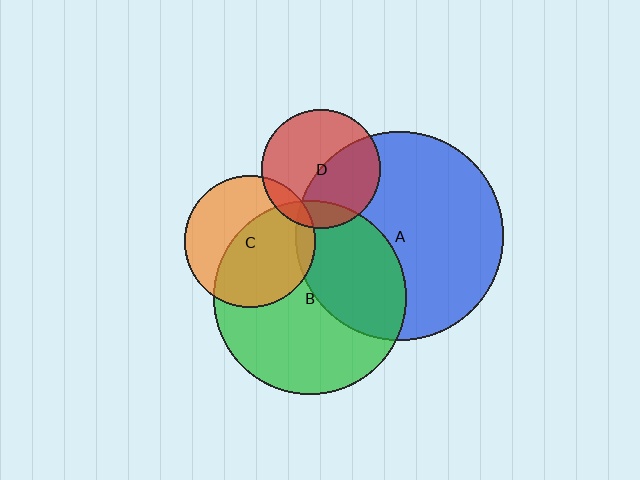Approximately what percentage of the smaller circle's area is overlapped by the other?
Approximately 10%.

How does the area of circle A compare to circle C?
Approximately 2.5 times.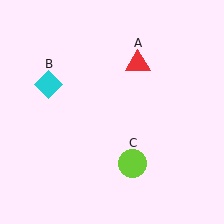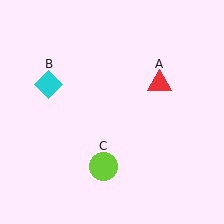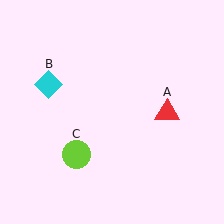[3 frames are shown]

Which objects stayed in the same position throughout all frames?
Cyan diamond (object B) remained stationary.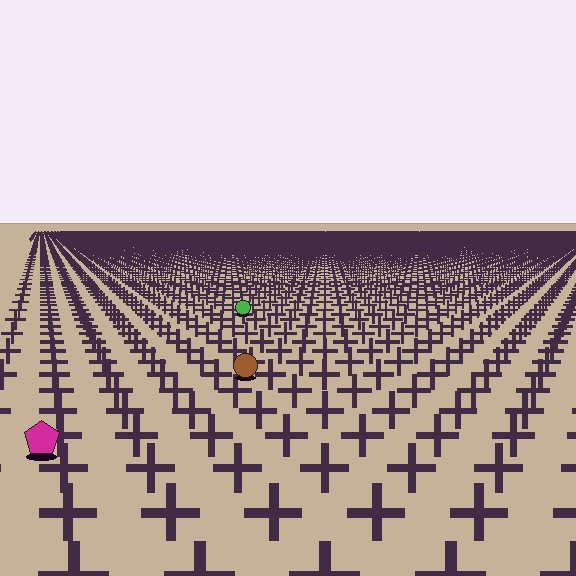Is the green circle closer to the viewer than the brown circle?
No. The brown circle is closer — you can tell from the texture gradient: the ground texture is coarser near it.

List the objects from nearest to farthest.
From nearest to farthest: the magenta pentagon, the brown circle, the green circle.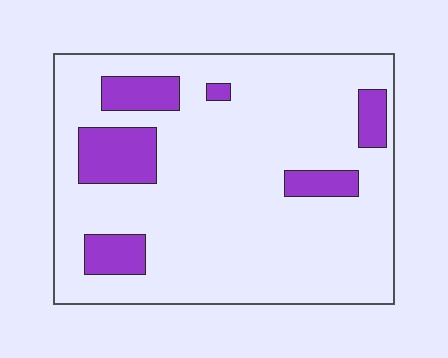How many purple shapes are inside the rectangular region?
6.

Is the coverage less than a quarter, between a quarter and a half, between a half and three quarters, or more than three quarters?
Less than a quarter.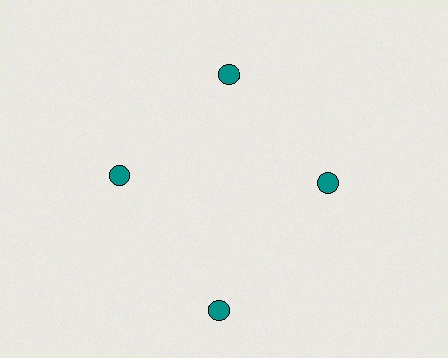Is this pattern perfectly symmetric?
No. The 4 teal circles are arranged in a ring, but one element near the 6 o'clock position is pushed outward from the center, breaking the 4-fold rotational symmetry.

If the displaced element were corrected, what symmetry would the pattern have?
It would have 4-fold rotational symmetry — the pattern would map onto itself every 90 degrees.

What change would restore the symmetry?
The symmetry would be restored by moving it inward, back onto the ring so that all 4 circles sit at equal angles and equal distance from the center.